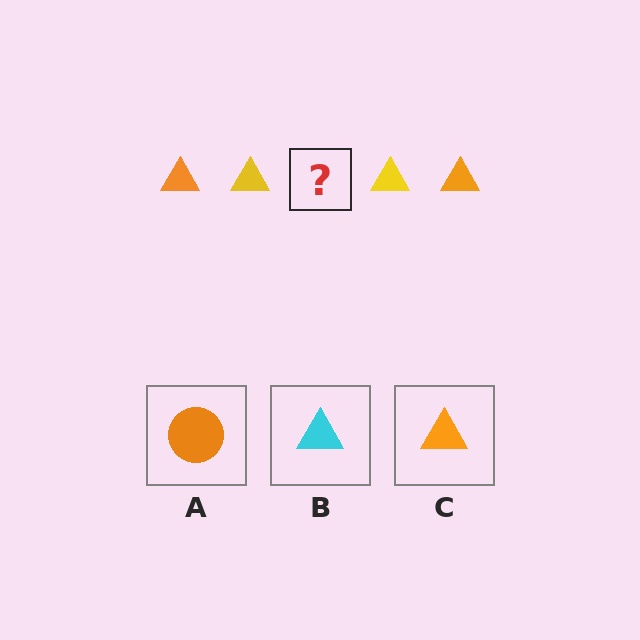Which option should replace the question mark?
Option C.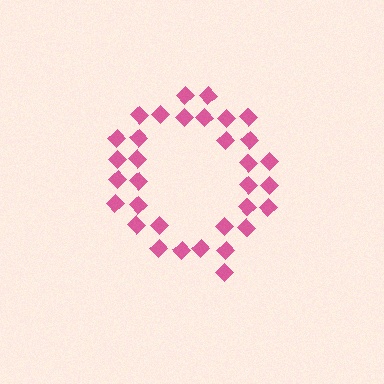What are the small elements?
The small elements are diamonds.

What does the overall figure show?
The overall figure shows the letter Q.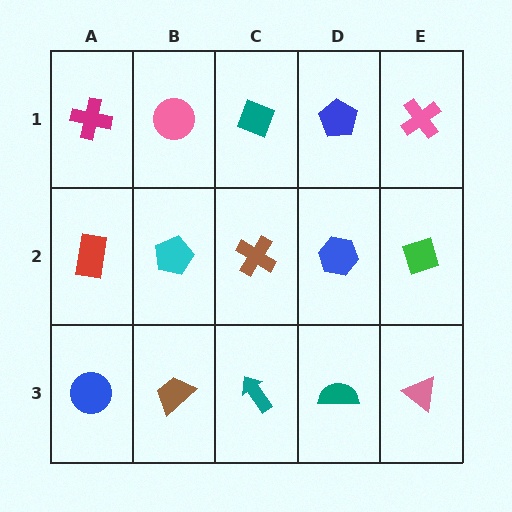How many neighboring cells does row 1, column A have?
2.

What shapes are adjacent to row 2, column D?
A blue pentagon (row 1, column D), a teal semicircle (row 3, column D), a brown cross (row 2, column C), a green diamond (row 2, column E).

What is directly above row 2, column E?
A pink cross.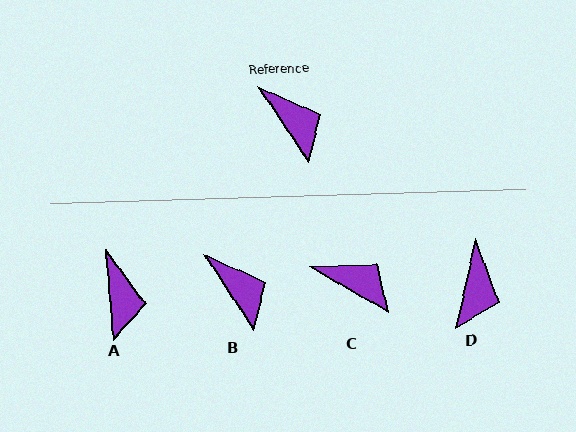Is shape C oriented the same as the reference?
No, it is off by about 26 degrees.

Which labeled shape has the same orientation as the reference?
B.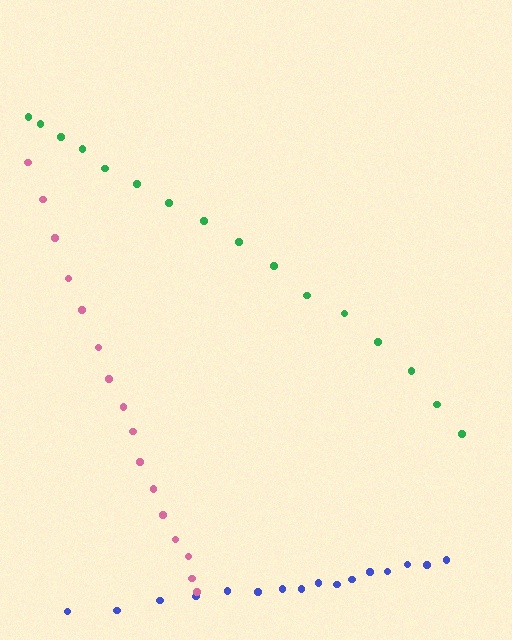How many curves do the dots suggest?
There are 3 distinct paths.